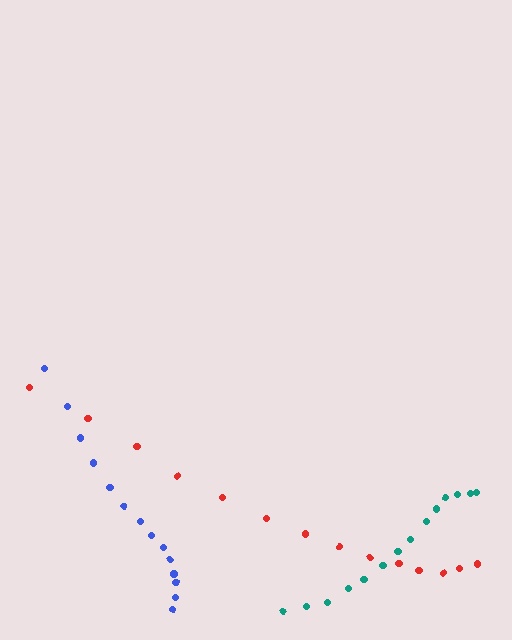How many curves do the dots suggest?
There are 3 distinct paths.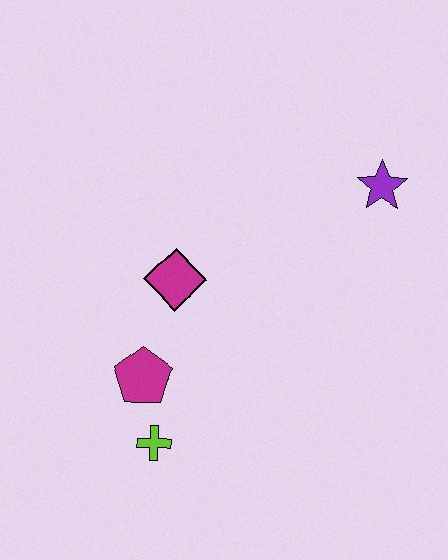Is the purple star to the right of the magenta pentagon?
Yes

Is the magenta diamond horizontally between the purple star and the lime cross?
Yes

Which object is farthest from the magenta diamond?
The purple star is farthest from the magenta diamond.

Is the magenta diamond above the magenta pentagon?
Yes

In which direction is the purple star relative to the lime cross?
The purple star is above the lime cross.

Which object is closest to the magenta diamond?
The magenta pentagon is closest to the magenta diamond.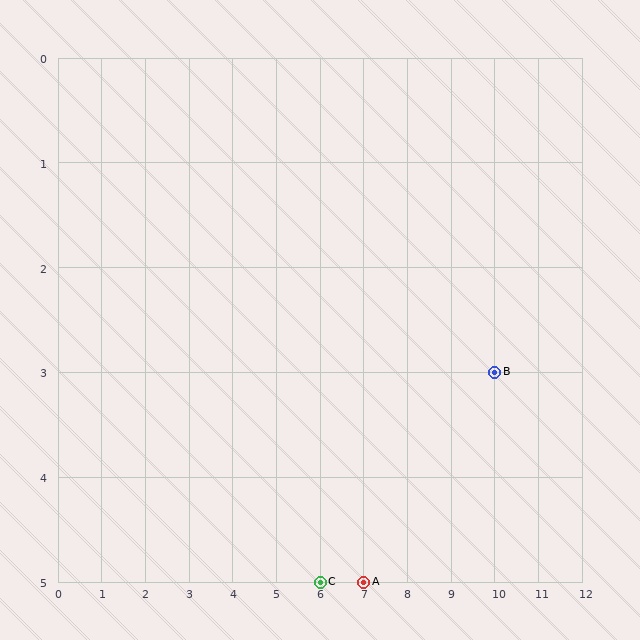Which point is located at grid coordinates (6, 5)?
Point C is at (6, 5).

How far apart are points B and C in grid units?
Points B and C are 4 columns and 2 rows apart (about 4.5 grid units diagonally).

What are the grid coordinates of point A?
Point A is at grid coordinates (7, 5).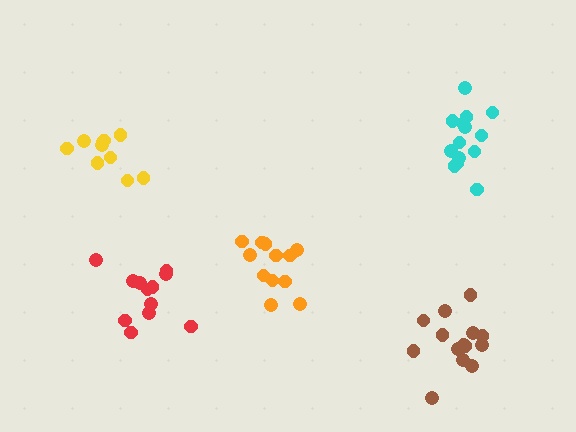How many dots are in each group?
Group 1: 12 dots, Group 2: 12 dots, Group 3: 10 dots, Group 4: 14 dots, Group 5: 14 dots (62 total).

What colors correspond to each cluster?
The clusters are colored: red, orange, yellow, brown, cyan.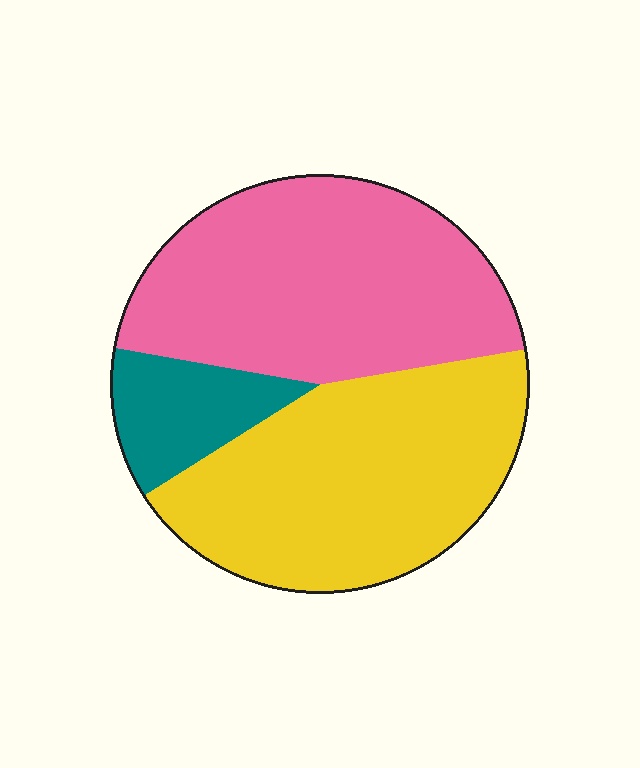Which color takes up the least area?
Teal, at roughly 10%.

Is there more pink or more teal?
Pink.